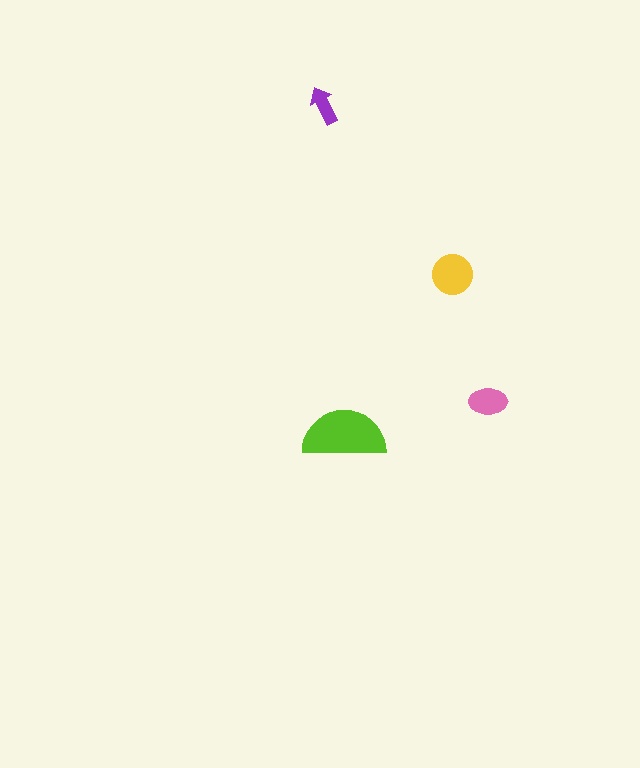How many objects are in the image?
There are 4 objects in the image.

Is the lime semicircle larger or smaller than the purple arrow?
Larger.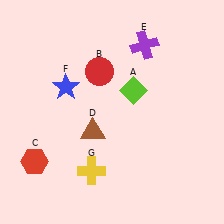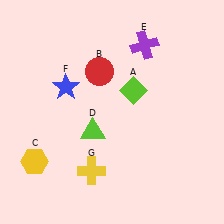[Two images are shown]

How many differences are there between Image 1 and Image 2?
There are 2 differences between the two images.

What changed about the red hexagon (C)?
In Image 1, C is red. In Image 2, it changed to yellow.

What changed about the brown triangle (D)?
In Image 1, D is brown. In Image 2, it changed to lime.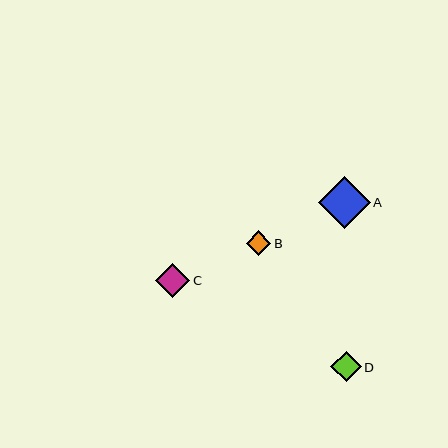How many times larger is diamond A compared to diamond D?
Diamond A is approximately 1.7 times the size of diamond D.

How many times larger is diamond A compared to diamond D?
Diamond A is approximately 1.7 times the size of diamond D.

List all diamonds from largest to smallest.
From largest to smallest: A, C, D, B.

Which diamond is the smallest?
Diamond B is the smallest with a size of approximately 25 pixels.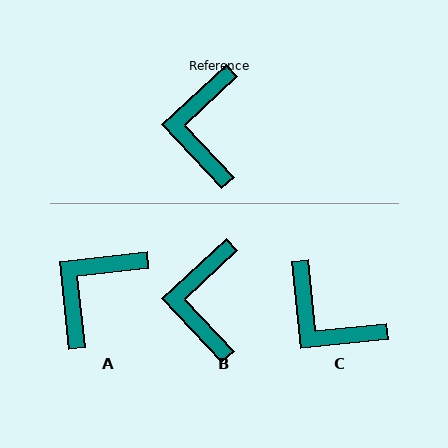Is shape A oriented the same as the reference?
No, it is off by about 37 degrees.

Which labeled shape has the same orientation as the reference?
B.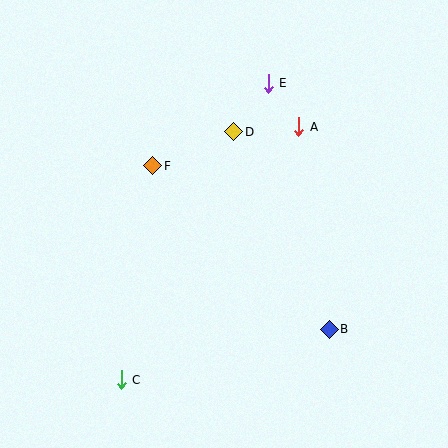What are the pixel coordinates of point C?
Point C is at (121, 380).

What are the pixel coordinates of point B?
Point B is at (329, 329).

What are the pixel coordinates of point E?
Point E is at (268, 83).